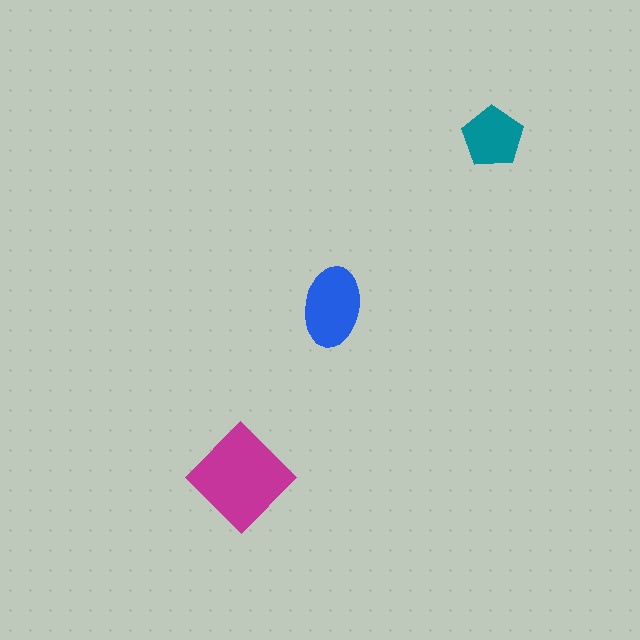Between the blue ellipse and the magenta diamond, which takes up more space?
The magenta diamond.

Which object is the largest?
The magenta diamond.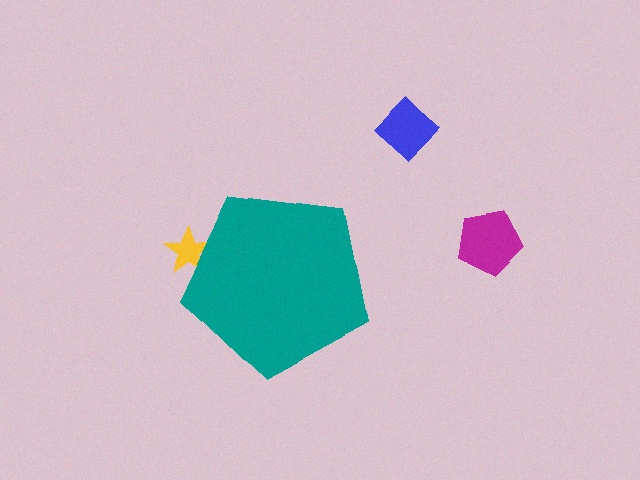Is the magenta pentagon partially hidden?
No, the magenta pentagon is fully visible.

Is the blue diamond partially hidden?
No, the blue diamond is fully visible.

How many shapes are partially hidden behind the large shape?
1 shape is partially hidden.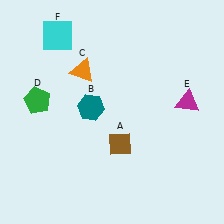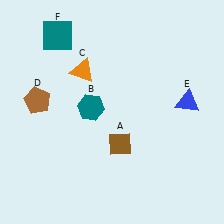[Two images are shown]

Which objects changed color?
D changed from green to brown. E changed from magenta to blue. F changed from cyan to teal.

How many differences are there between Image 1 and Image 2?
There are 3 differences between the two images.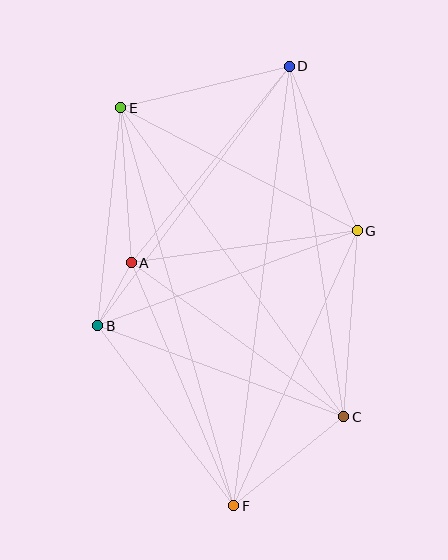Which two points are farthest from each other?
Points D and F are farthest from each other.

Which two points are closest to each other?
Points A and B are closest to each other.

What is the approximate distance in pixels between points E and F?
The distance between E and F is approximately 414 pixels.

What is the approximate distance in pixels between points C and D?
The distance between C and D is approximately 355 pixels.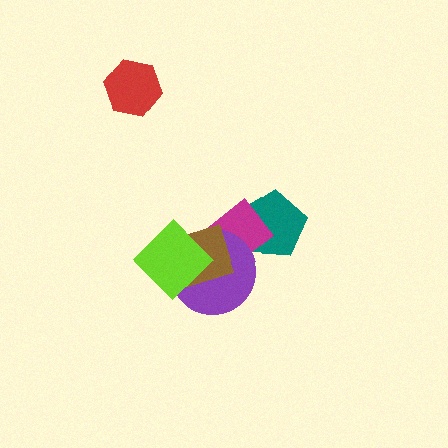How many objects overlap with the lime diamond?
2 objects overlap with the lime diamond.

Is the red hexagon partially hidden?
No, no other shape covers it.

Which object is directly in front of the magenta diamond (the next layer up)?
The purple circle is directly in front of the magenta diamond.